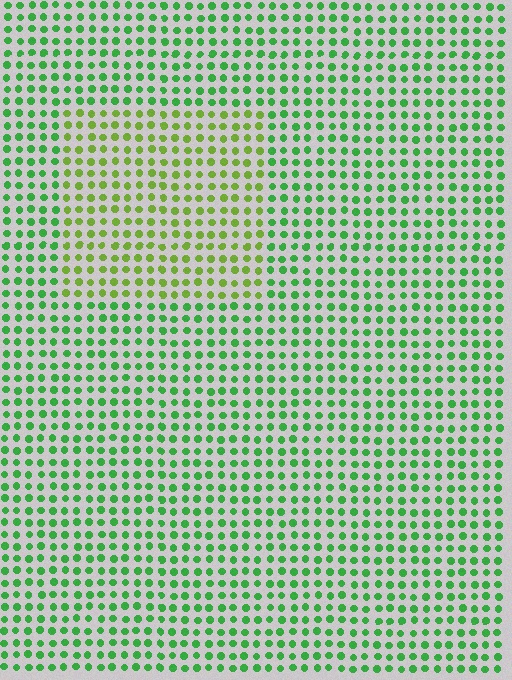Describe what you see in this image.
The image is filled with small green elements in a uniform arrangement. A rectangle-shaped region is visible where the elements are tinted to a slightly different hue, forming a subtle color boundary.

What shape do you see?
I see a rectangle.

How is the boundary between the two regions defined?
The boundary is defined purely by a slight shift in hue (about 35 degrees). Spacing, size, and orientation are identical on both sides.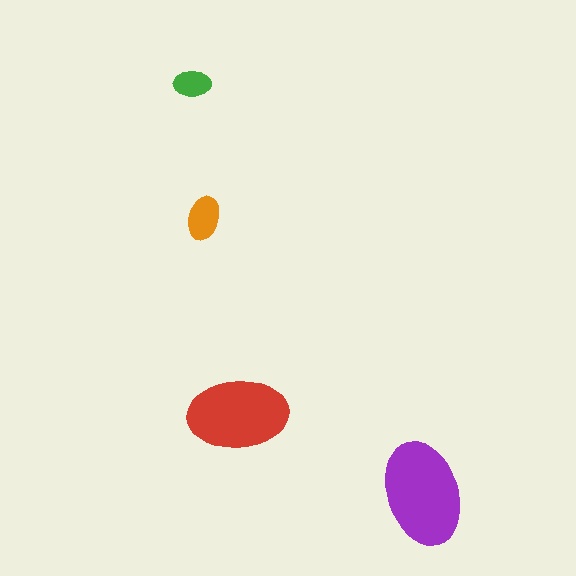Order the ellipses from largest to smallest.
the purple one, the red one, the orange one, the green one.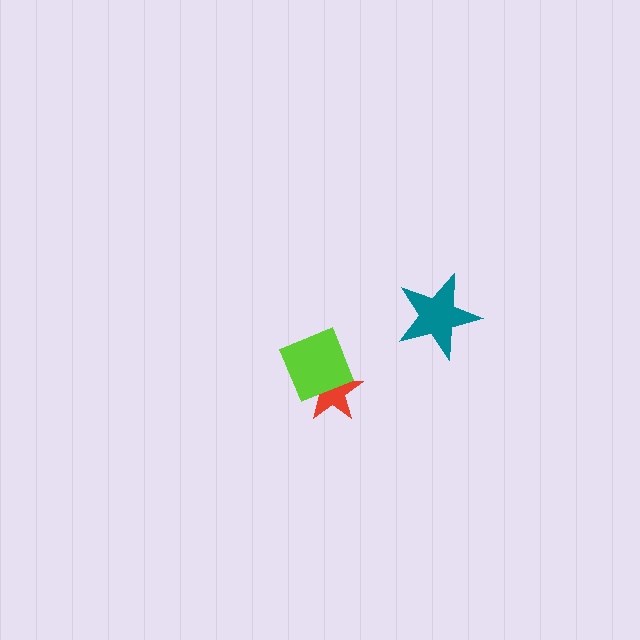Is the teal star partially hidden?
No, no other shape covers it.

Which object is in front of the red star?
The lime square is in front of the red star.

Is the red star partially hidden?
Yes, it is partially covered by another shape.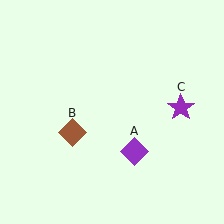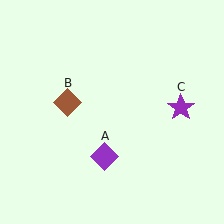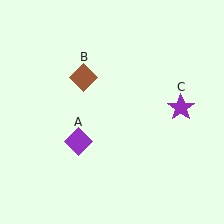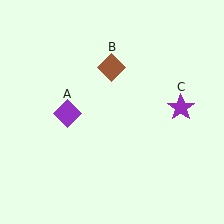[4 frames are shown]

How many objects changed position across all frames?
2 objects changed position: purple diamond (object A), brown diamond (object B).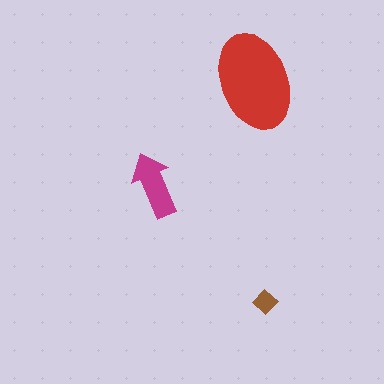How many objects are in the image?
There are 3 objects in the image.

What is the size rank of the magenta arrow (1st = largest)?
2nd.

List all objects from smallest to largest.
The brown diamond, the magenta arrow, the red ellipse.